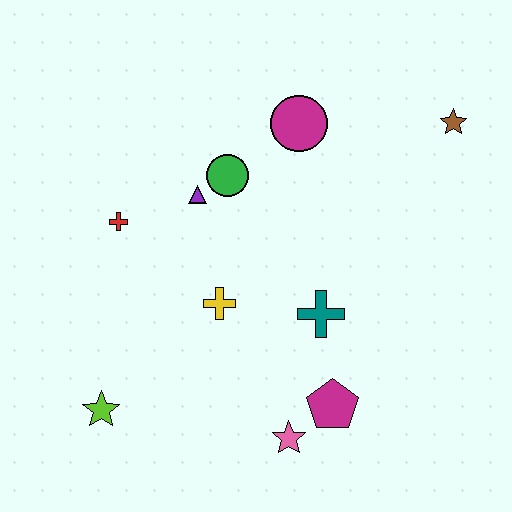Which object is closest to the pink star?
The magenta pentagon is closest to the pink star.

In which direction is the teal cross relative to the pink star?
The teal cross is above the pink star.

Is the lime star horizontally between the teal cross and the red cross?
No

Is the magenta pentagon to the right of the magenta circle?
Yes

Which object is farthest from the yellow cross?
The brown star is farthest from the yellow cross.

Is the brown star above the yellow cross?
Yes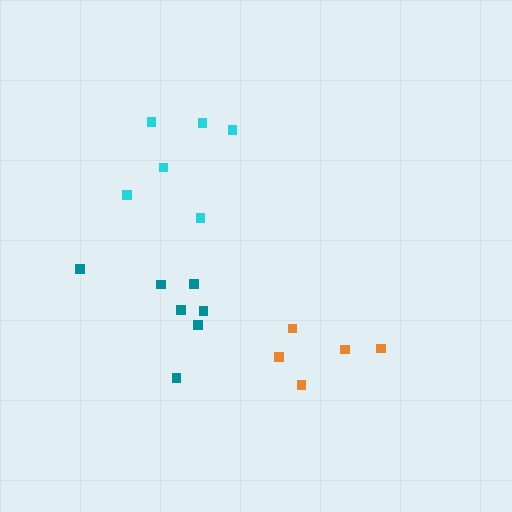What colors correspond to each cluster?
The clusters are colored: cyan, teal, orange.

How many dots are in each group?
Group 1: 6 dots, Group 2: 7 dots, Group 3: 5 dots (18 total).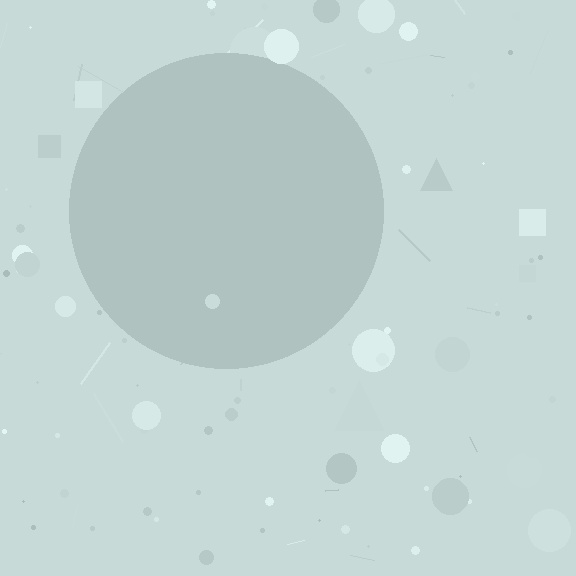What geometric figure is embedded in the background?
A circle is embedded in the background.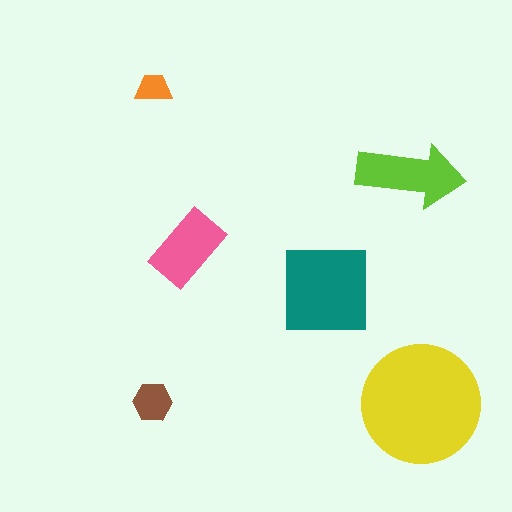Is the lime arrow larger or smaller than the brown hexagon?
Larger.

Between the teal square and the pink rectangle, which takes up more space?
The teal square.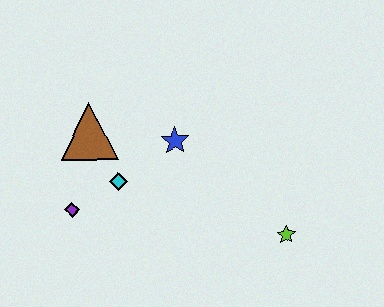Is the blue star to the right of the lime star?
No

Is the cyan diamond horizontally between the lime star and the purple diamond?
Yes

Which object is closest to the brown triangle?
The cyan diamond is closest to the brown triangle.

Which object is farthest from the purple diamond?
The lime star is farthest from the purple diamond.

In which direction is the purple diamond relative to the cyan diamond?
The purple diamond is to the left of the cyan diamond.